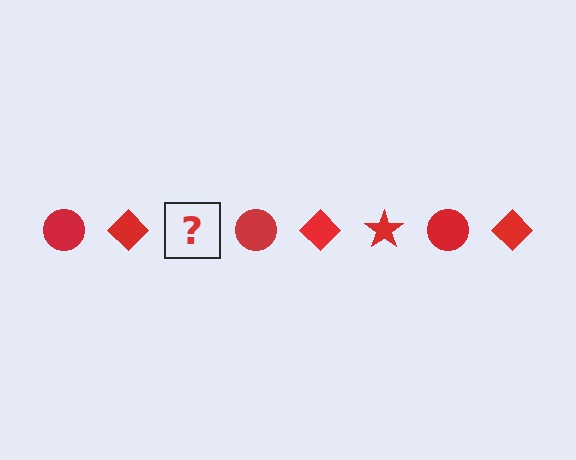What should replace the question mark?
The question mark should be replaced with a red star.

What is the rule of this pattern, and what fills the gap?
The rule is that the pattern cycles through circle, diamond, star shapes in red. The gap should be filled with a red star.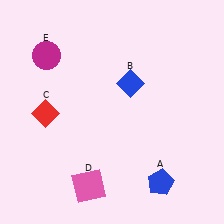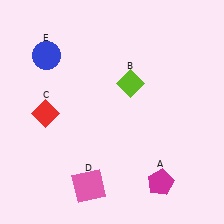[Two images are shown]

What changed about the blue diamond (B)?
In Image 1, B is blue. In Image 2, it changed to lime.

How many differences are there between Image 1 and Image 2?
There are 3 differences between the two images.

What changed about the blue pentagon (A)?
In Image 1, A is blue. In Image 2, it changed to magenta.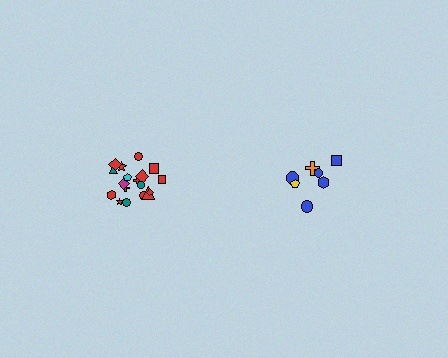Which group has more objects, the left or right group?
The left group.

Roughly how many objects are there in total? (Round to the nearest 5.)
Roughly 25 objects in total.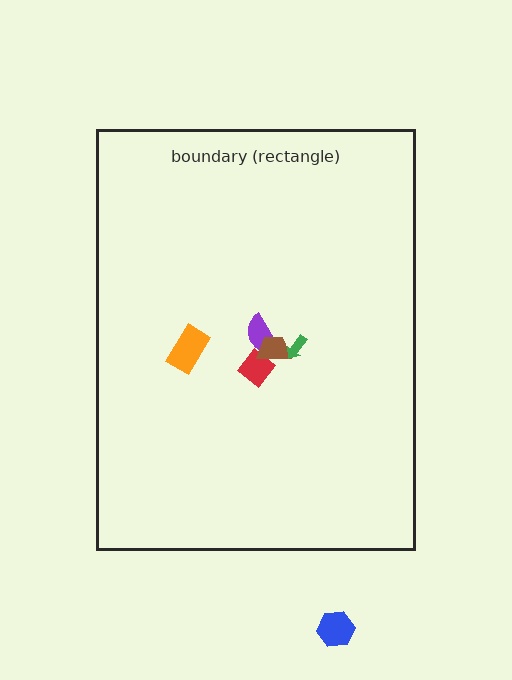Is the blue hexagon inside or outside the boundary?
Outside.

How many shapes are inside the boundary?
5 inside, 1 outside.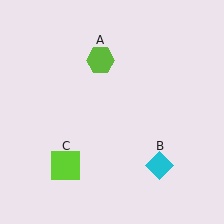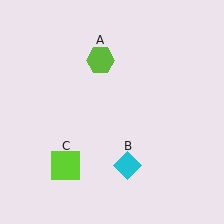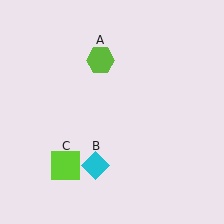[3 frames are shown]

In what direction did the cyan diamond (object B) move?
The cyan diamond (object B) moved left.